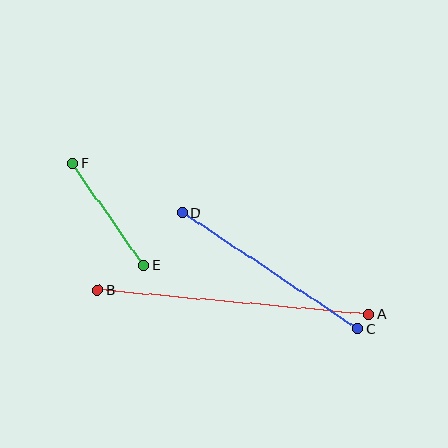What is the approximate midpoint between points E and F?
The midpoint is at approximately (108, 214) pixels.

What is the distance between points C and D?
The distance is approximately 211 pixels.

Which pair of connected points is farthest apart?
Points A and B are farthest apart.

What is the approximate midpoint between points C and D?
The midpoint is at approximately (270, 271) pixels.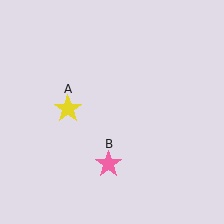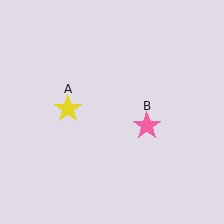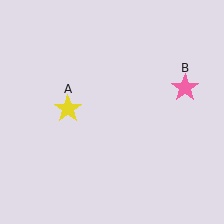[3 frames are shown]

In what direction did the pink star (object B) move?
The pink star (object B) moved up and to the right.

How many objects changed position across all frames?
1 object changed position: pink star (object B).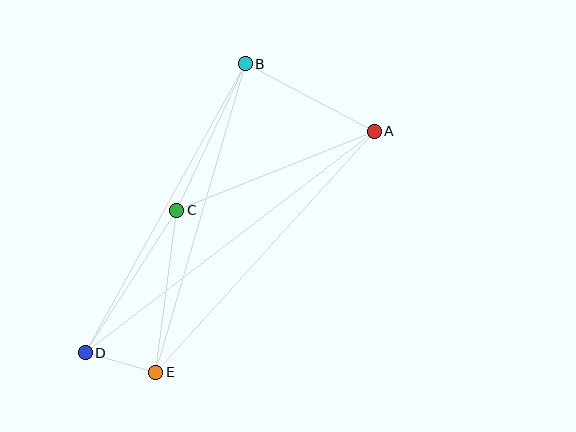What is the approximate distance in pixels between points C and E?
The distance between C and E is approximately 163 pixels.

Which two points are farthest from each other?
Points A and D are farthest from each other.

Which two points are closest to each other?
Points D and E are closest to each other.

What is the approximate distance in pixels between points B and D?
The distance between B and D is approximately 331 pixels.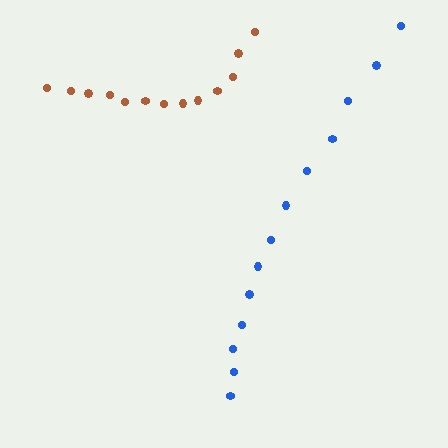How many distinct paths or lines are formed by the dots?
There are 2 distinct paths.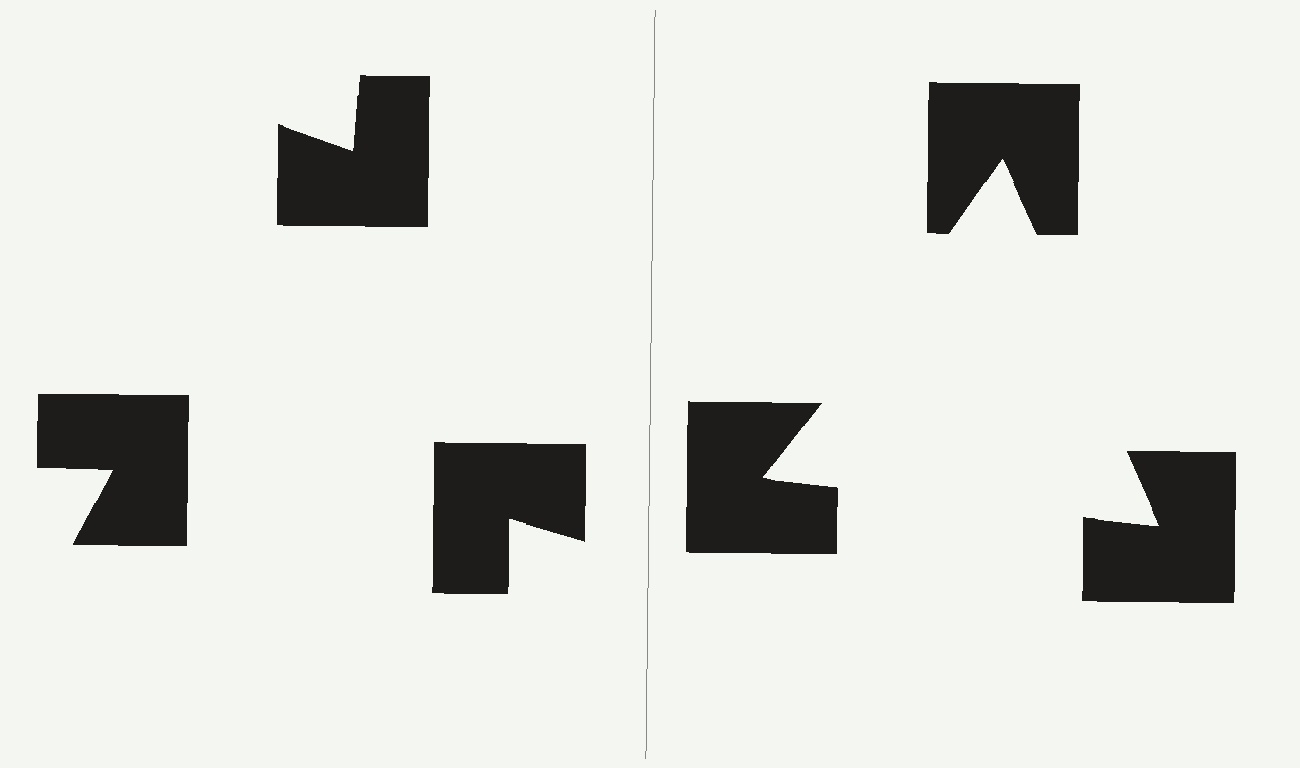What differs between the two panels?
The notched squares are positioned identically on both sides; only the wedge orientations differ. On the right they align to a triangle; on the left they are misaligned.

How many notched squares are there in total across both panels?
6 — 3 on each side.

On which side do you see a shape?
An illusory triangle appears on the right side. On the left side the wedge cuts are rotated, so no coherent shape forms.